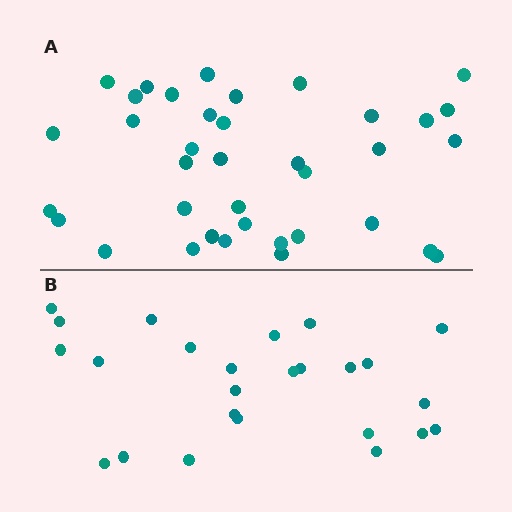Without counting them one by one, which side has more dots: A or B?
Region A (the top region) has more dots.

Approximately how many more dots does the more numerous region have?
Region A has roughly 12 or so more dots than region B.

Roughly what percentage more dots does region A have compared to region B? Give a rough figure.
About 50% more.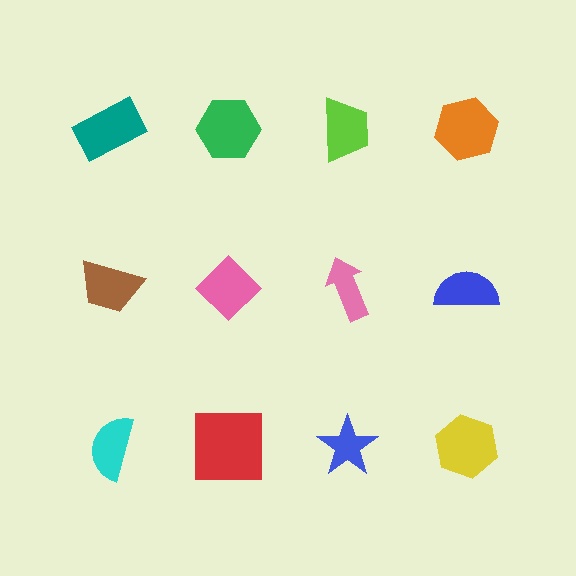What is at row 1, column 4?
An orange hexagon.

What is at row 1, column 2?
A green hexagon.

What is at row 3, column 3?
A blue star.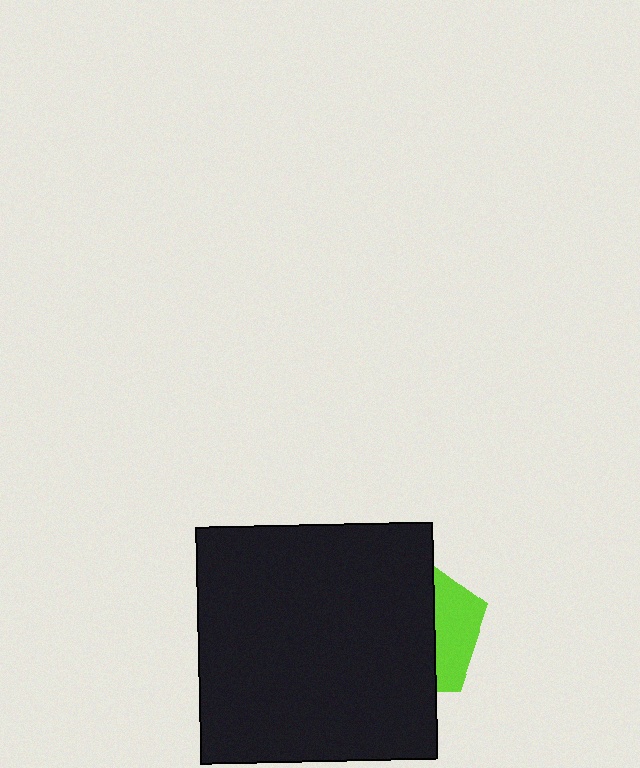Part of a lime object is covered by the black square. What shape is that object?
It is a pentagon.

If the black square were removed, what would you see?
You would see the complete lime pentagon.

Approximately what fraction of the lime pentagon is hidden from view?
Roughly 69% of the lime pentagon is hidden behind the black square.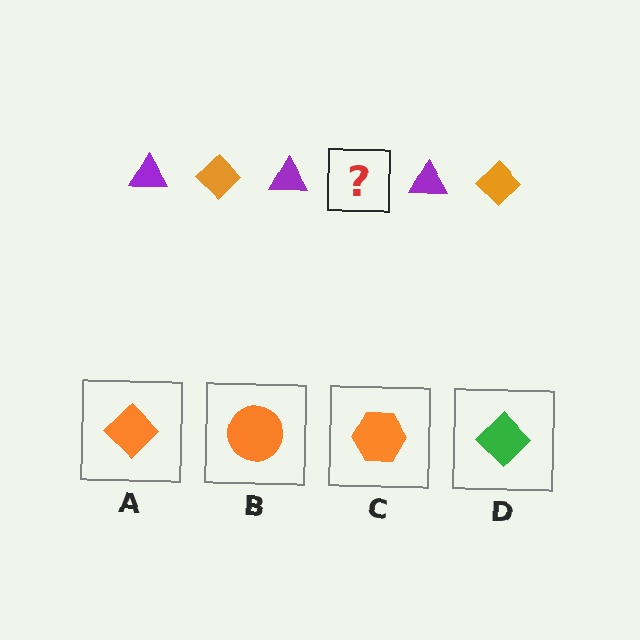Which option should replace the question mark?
Option A.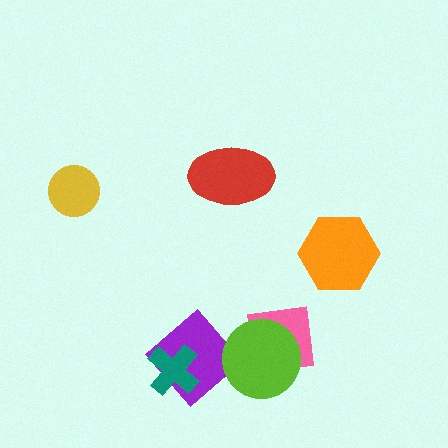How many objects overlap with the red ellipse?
0 objects overlap with the red ellipse.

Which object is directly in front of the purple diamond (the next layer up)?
The teal cross is directly in front of the purple diamond.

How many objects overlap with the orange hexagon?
0 objects overlap with the orange hexagon.